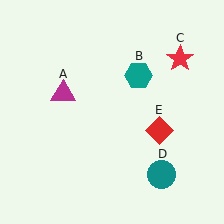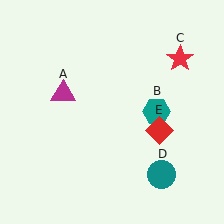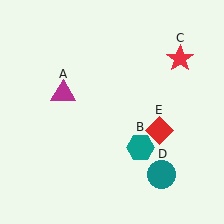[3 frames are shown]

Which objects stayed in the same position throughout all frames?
Magenta triangle (object A) and red star (object C) and teal circle (object D) and red diamond (object E) remained stationary.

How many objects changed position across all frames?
1 object changed position: teal hexagon (object B).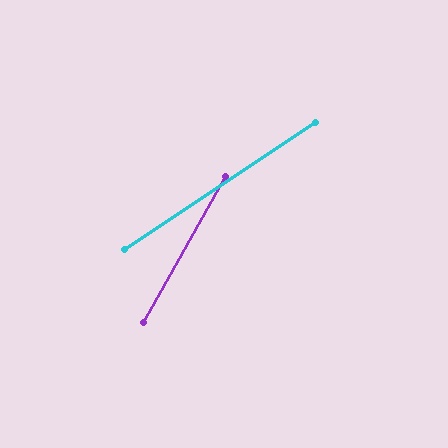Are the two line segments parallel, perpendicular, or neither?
Neither parallel nor perpendicular — they differ by about 27°.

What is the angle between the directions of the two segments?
Approximately 27 degrees.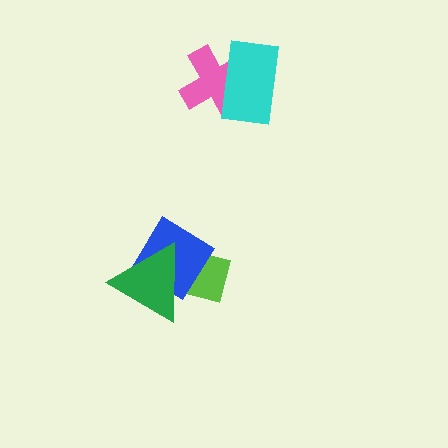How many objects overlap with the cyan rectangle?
1 object overlaps with the cyan rectangle.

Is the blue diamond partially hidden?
Yes, it is partially covered by another shape.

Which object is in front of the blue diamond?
The green triangle is in front of the blue diamond.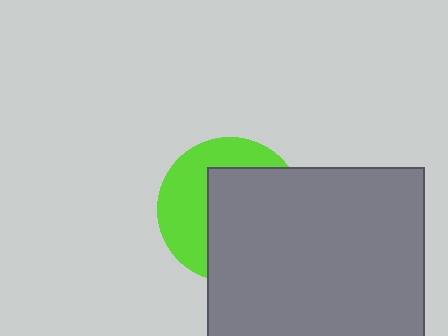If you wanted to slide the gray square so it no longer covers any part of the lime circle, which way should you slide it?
Slide it right — that is the most direct way to separate the two shapes.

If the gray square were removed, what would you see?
You would see the complete lime circle.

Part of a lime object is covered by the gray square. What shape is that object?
It is a circle.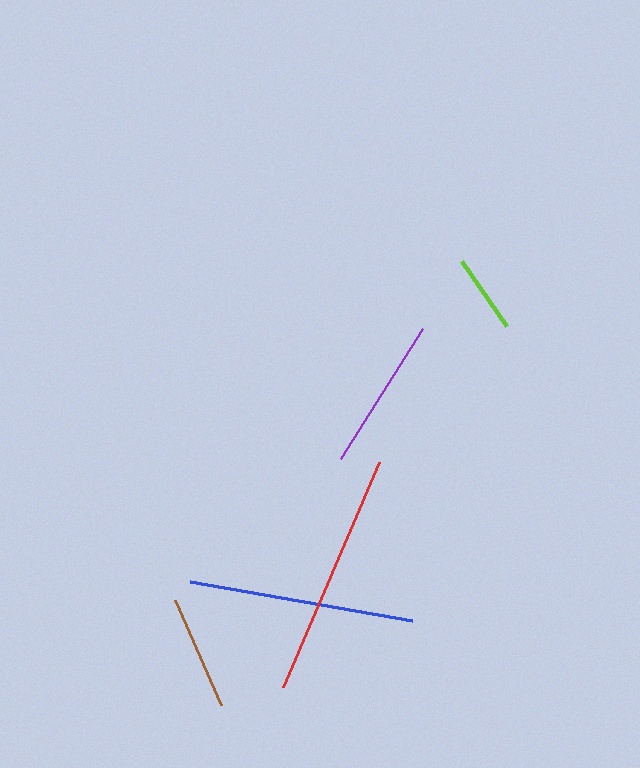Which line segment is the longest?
The red line is the longest at approximately 244 pixels.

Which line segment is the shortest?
The lime line is the shortest at approximately 79 pixels.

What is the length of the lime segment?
The lime segment is approximately 79 pixels long.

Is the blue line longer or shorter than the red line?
The red line is longer than the blue line.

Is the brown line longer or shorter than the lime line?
The brown line is longer than the lime line.